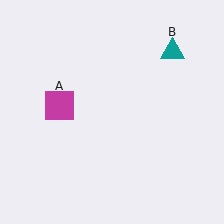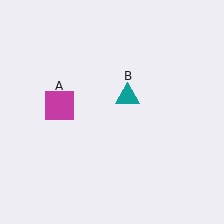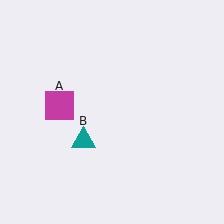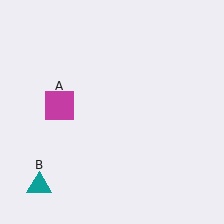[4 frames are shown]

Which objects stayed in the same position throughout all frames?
Magenta square (object A) remained stationary.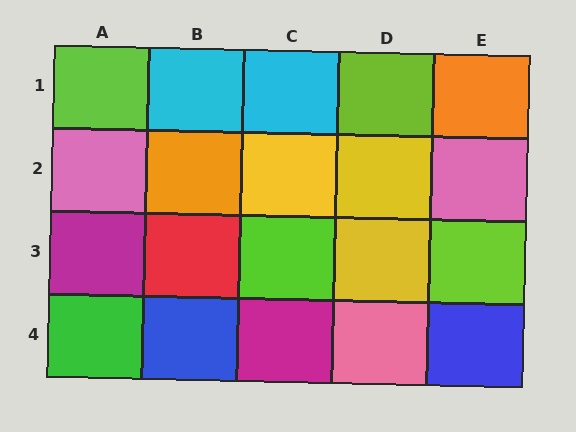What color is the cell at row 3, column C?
Lime.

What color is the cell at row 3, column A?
Magenta.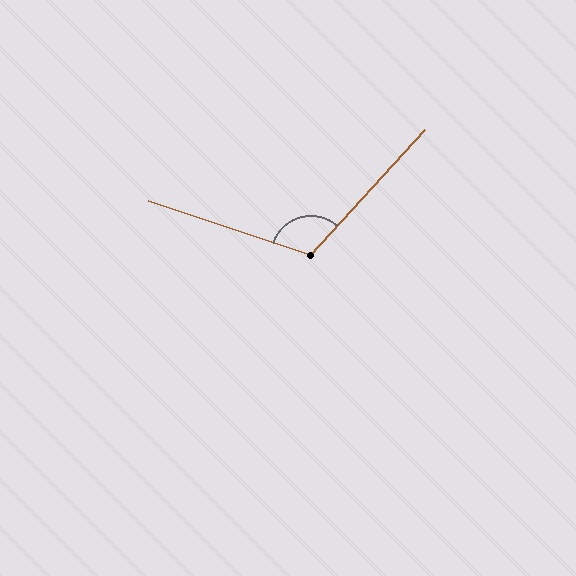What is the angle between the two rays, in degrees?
Approximately 114 degrees.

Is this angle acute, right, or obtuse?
It is obtuse.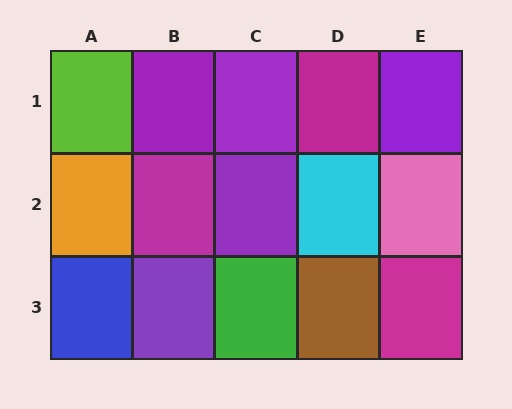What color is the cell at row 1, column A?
Lime.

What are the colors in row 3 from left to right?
Blue, purple, green, brown, magenta.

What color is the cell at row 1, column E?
Purple.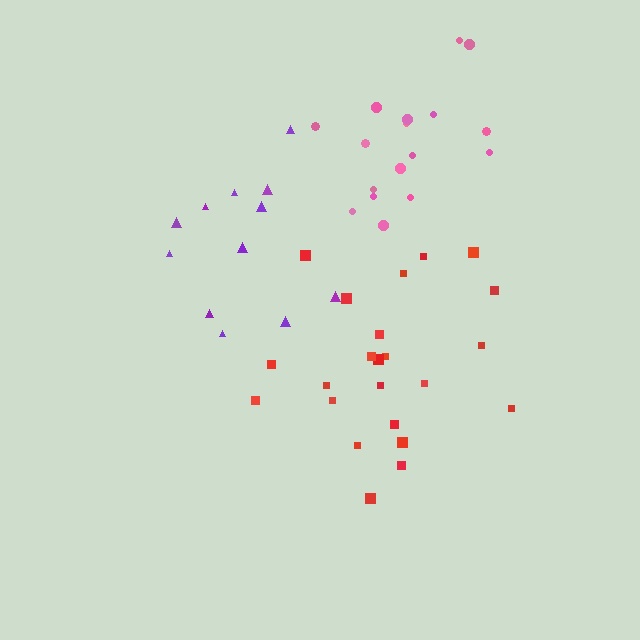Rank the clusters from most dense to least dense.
red, pink, purple.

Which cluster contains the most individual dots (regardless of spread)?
Red (23).